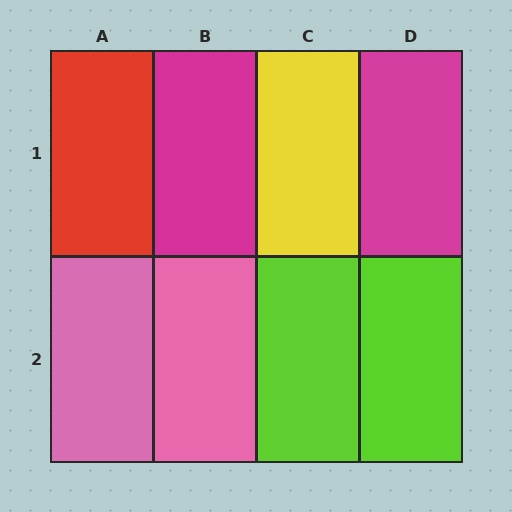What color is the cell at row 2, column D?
Lime.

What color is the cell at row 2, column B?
Pink.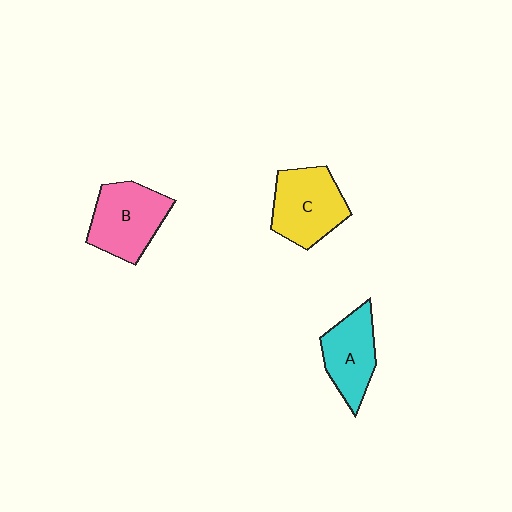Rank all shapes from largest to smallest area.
From largest to smallest: B (pink), C (yellow), A (cyan).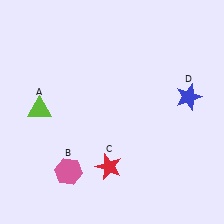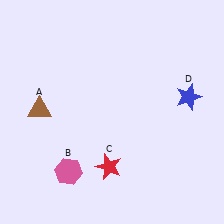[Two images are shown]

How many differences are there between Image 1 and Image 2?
There is 1 difference between the two images.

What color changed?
The triangle (A) changed from lime in Image 1 to brown in Image 2.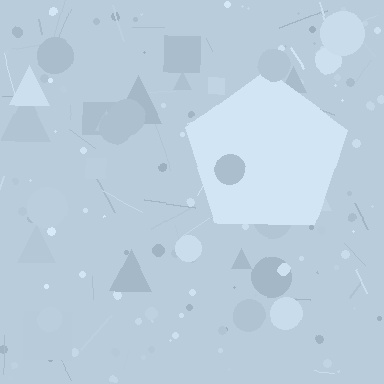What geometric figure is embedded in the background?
A pentagon is embedded in the background.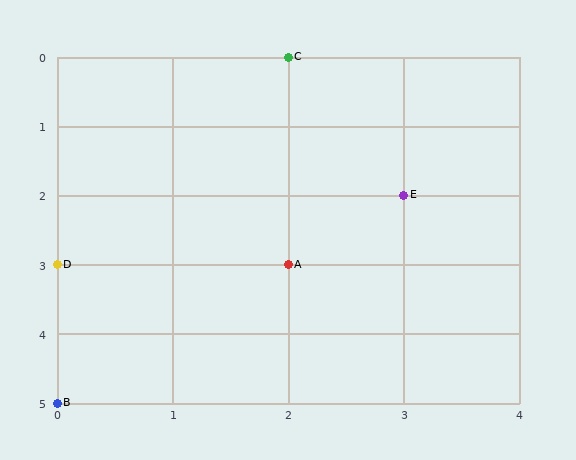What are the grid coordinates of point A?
Point A is at grid coordinates (2, 3).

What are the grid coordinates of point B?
Point B is at grid coordinates (0, 5).